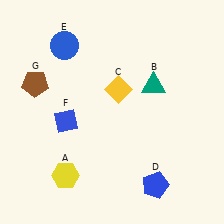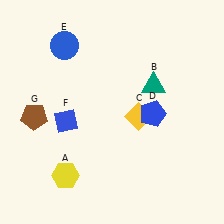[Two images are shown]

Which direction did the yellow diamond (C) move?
The yellow diamond (C) moved down.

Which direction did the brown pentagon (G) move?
The brown pentagon (G) moved down.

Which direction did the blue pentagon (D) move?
The blue pentagon (D) moved up.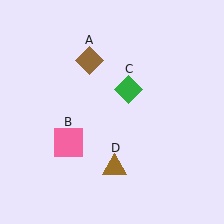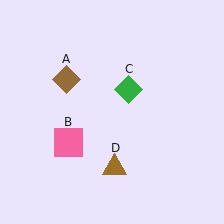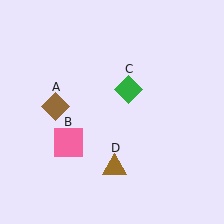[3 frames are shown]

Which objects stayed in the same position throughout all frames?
Pink square (object B) and green diamond (object C) and brown triangle (object D) remained stationary.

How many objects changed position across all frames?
1 object changed position: brown diamond (object A).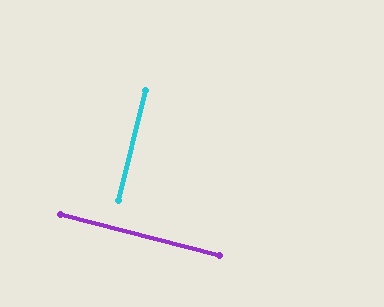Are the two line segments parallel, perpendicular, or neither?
Perpendicular — they meet at approximately 89°.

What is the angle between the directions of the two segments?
Approximately 89 degrees.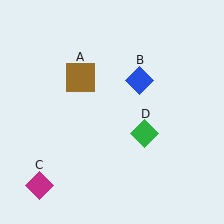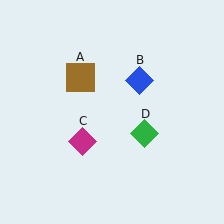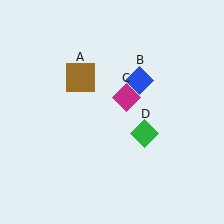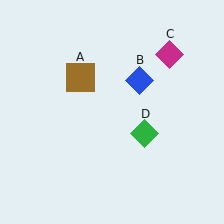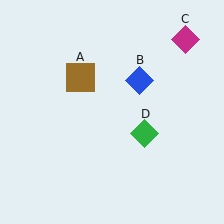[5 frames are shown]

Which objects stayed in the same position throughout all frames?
Brown square (object A) and blue diamond (object B) and green diamond (object D) remained stationary.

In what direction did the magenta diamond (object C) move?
The magenta diamond (object C) moved up and to the right.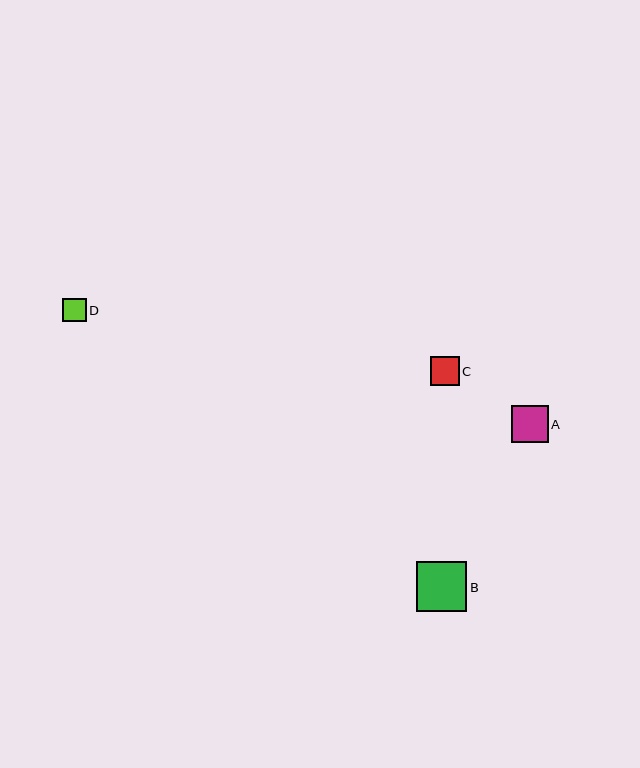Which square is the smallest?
Square D is the smallest with a size of approximately 23 pixels.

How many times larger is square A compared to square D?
Square A is approximately 1.6 times the size of square D.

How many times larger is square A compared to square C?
Square A is approximately 1.3 times the size of square C.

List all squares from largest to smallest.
From largest to smallest: B, A, C, D.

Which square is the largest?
Square B is the largest with a size of approximately 50 pixels.